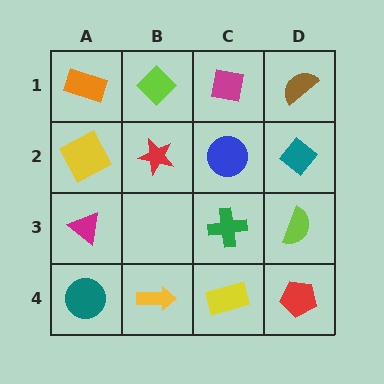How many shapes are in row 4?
4 shapes.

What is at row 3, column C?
A green cross.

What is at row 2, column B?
A red star.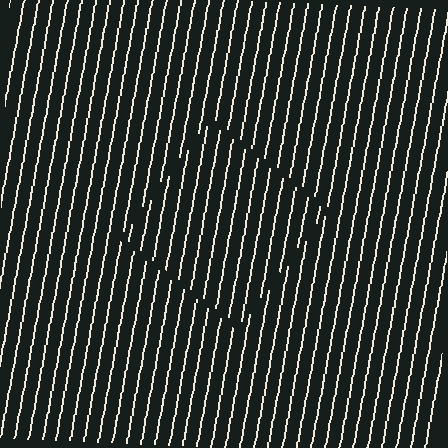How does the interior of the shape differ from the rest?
The interior of the shape contains the same grating, shifted by half a period — the contour is defined by the phase discontinuity where line-ends from the inner and outer gratings abut.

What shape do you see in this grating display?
An illusory square. The interior of the shape contains the same grating, shifted by half a period — the contour is defined by the phase discontinuity where line-ends from the inner and outer gratings abut.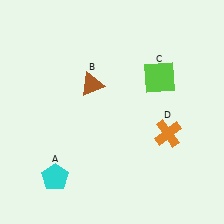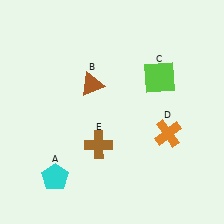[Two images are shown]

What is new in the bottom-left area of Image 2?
A brown cross (E) was added in the bottom-left area of Image 2.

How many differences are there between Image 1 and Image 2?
There is 1 difference between the two images.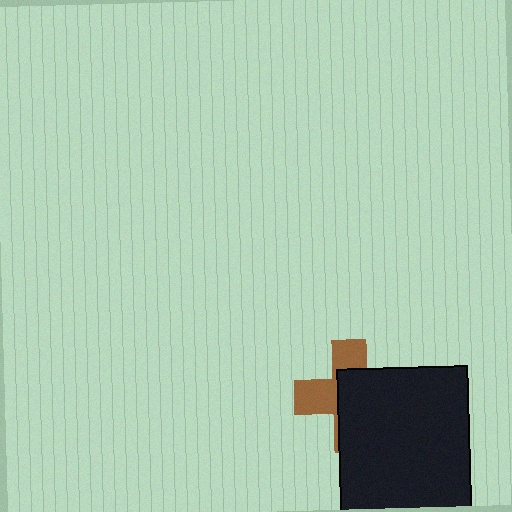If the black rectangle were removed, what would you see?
You would see the complete brown cross.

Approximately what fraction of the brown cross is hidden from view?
Roughly 59% of the brown cross is hidden behind the black rectangle.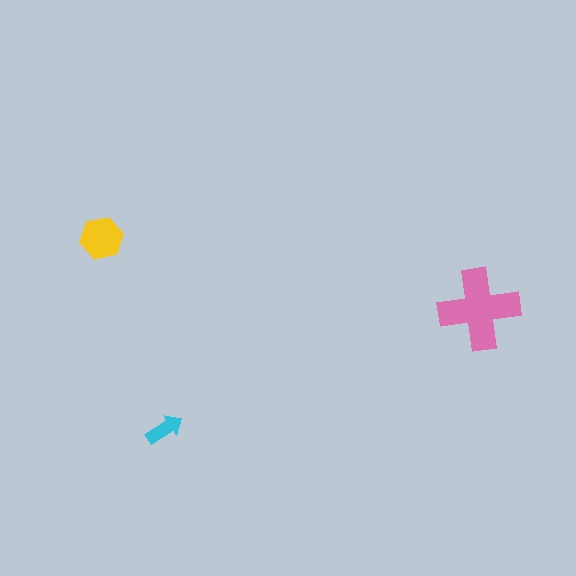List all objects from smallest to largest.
The cyan arrow, the yellow hexagon, the pink cross.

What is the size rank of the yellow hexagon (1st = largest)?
2nd.